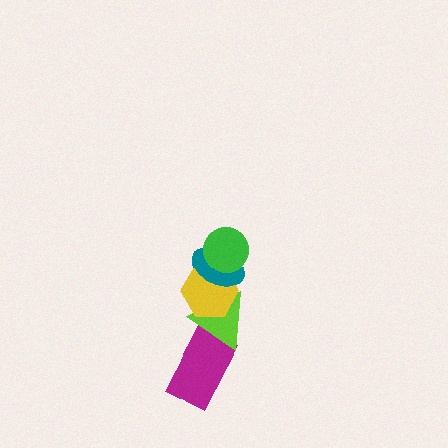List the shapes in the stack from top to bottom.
From top to bottom: the green circle, the teal ellipse, the yellow hexagon, the lime triangle, the magenta rectangle.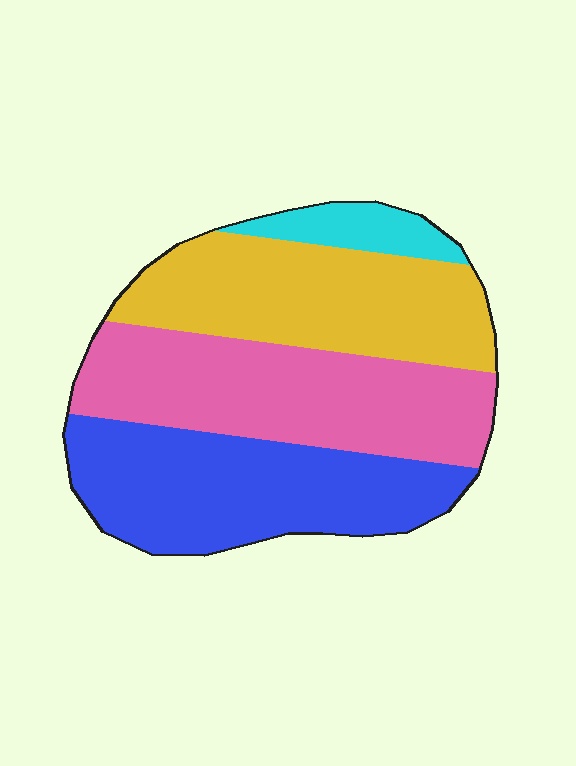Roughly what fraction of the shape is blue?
Blue covers about 30% of the shape.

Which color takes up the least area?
Cyan, at roughly 5%.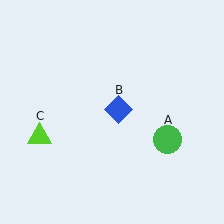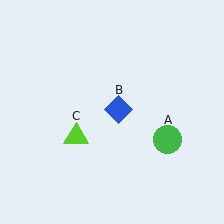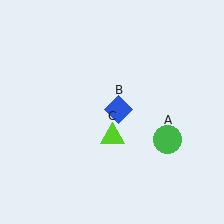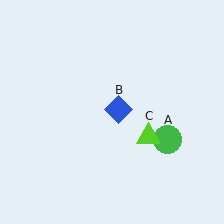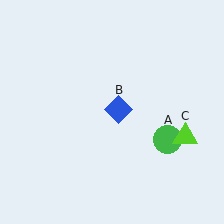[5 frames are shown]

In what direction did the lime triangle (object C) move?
The lime triangle (object C) moved right.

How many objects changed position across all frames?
1 object changed position: lime triangle (object C).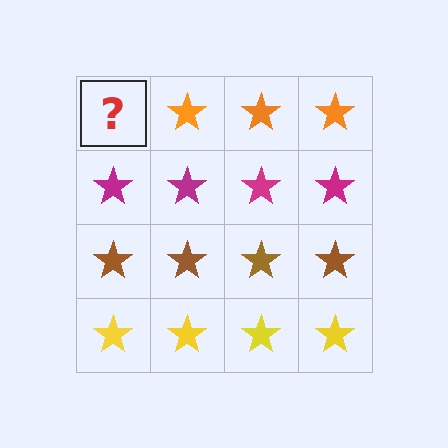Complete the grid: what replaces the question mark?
The question mark should be replaced with an orange star.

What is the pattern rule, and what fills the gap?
The rule is that each row has a consistent color. The gap should be filled with an orange star.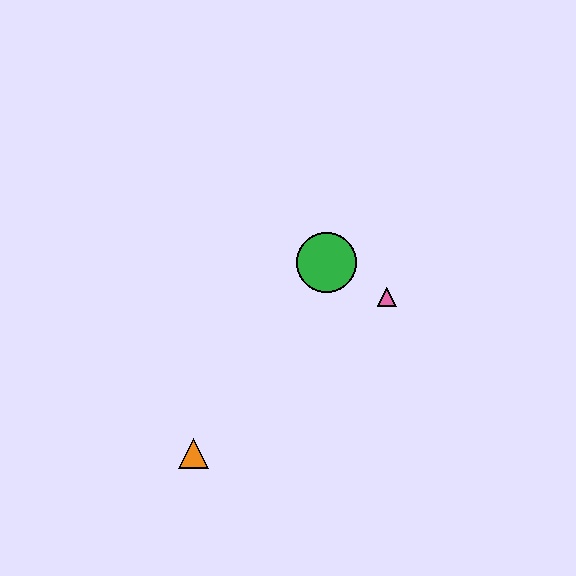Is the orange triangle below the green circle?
Yes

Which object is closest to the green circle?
The pink triangle is closest to the green circle.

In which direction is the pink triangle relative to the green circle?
The pink triangle is to the right of the green circle.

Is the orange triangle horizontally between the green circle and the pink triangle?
No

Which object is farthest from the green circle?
The orange triangle is farthest from the green circle.